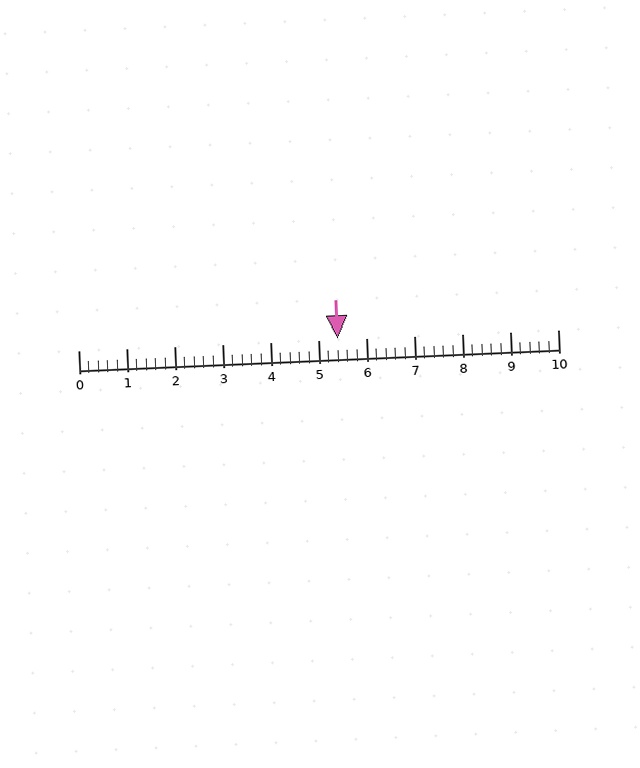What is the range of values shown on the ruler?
The ruler shows values from 0 to 10.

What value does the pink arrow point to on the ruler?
The pink arrow points to approximately 5.4.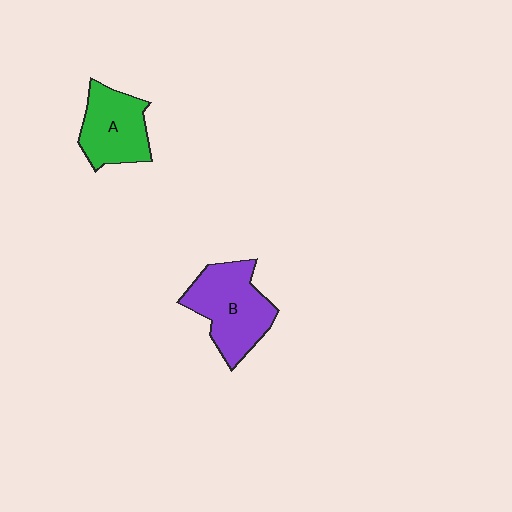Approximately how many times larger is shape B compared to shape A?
Approximately 1.3 times.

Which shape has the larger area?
Shape B (purple).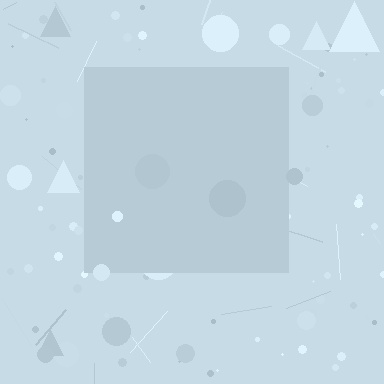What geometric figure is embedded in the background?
A square is embedded in the background.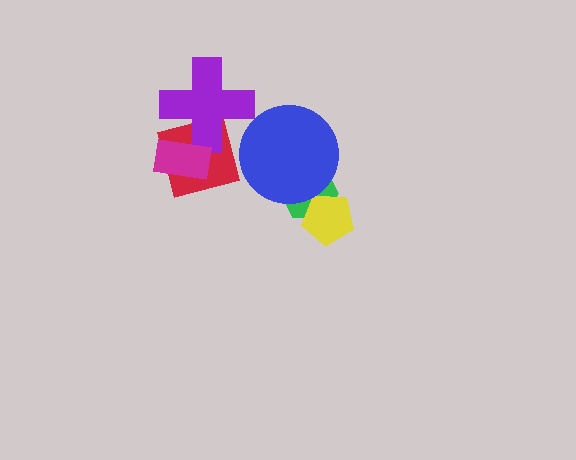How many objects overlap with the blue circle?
1 object overlaps with the blue circle.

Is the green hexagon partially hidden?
Yes, it is partially covered by another shape.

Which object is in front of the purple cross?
The magenta rectangle is in front of the purple cross.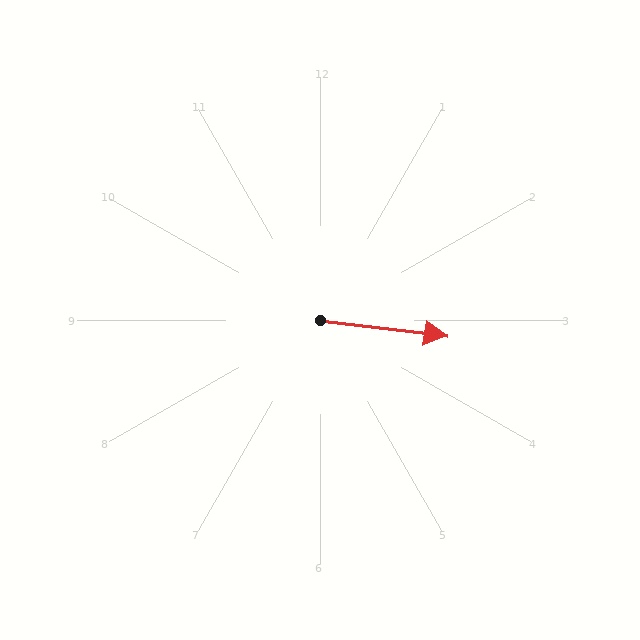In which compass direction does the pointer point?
East.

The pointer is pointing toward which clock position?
Roughly 3 o'clock.